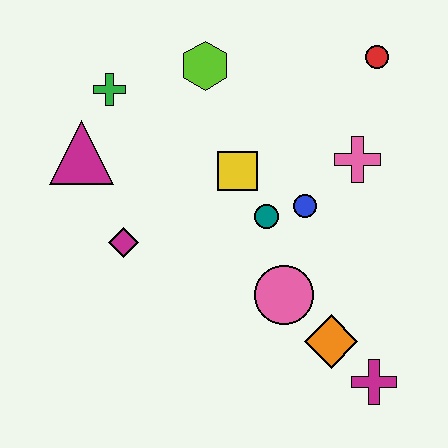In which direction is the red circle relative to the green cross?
The red circle is to the right of the green cross.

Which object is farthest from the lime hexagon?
The magenta cross is farthest from the lime hexagon.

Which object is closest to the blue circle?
The teal circle is closest to the blue circle.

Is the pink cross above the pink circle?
Yes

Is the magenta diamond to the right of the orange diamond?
No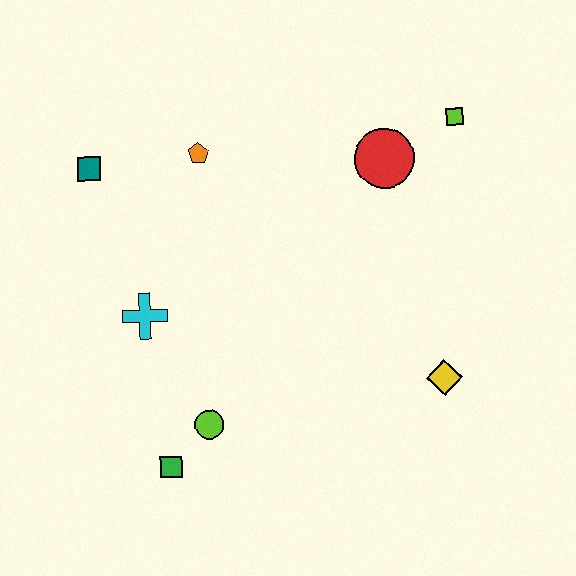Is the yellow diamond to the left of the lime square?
Yes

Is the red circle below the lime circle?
No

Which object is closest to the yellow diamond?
The red circle is closest to the yellow diamond.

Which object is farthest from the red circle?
The green square is farthest from the red circle.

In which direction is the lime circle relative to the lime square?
The lime circle is below the lime square.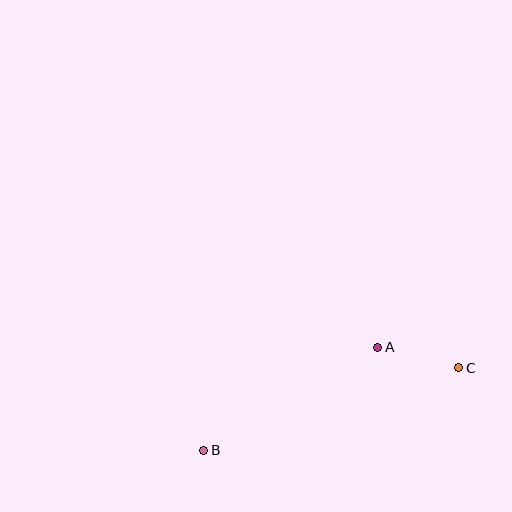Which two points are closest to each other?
Points A and C are closest to each other.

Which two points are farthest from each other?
Points B and C are farthest from each other.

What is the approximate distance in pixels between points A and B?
The distance between A and B is approximately 202 pixels.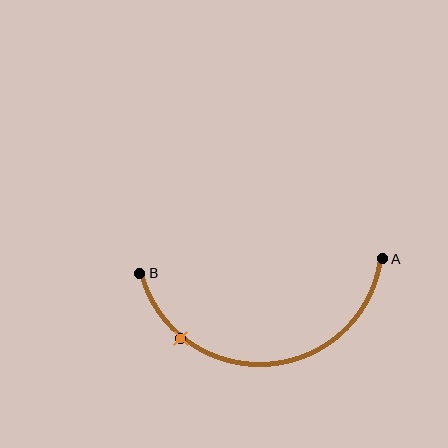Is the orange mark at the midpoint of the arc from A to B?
No. The orange mark lies on the arc but is closer to endpoint B. The arc midpoint would be at the point on the curve equidistant along the arc from both A and B.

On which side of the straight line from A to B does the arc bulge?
The arc bulges below the straight line connecting A and B.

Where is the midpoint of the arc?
The arc midpoint is the point on the curve farthest from the straight line joining A and B. It sits below that line.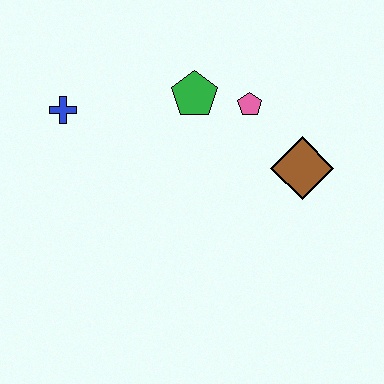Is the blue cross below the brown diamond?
No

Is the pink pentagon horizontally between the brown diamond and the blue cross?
Yes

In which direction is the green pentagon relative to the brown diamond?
The green pentagon is to the left of the brown diamond.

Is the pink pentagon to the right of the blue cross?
Yes